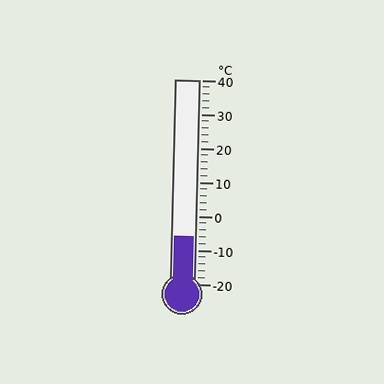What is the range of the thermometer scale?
The thermometer scale ranges from -20°C to 40°C.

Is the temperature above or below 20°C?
The temperature is below 20°C.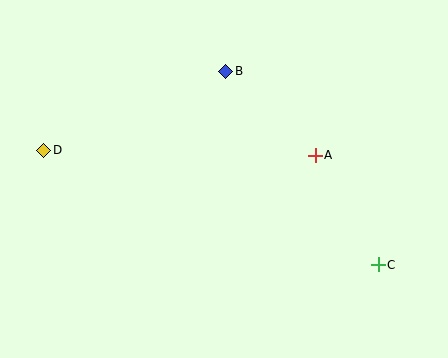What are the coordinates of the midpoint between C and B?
The midpoint between C and B is at (302, 168).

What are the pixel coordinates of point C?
Point C is at (378, 265).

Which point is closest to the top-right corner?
Point A is closest to the top-right corner.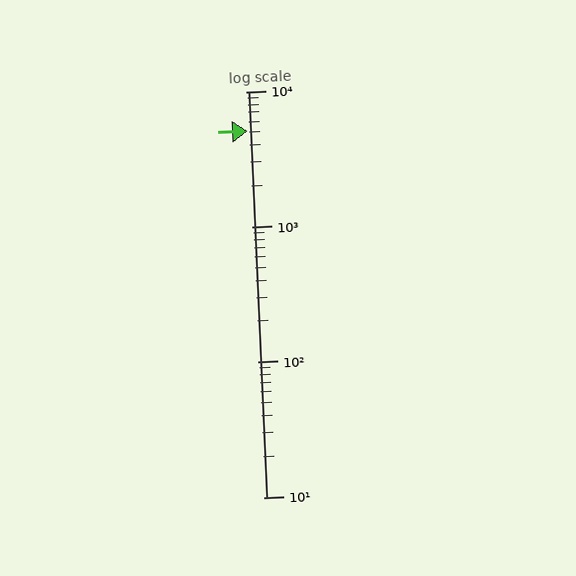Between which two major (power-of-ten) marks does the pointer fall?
The pointer is between 1000 and 10000.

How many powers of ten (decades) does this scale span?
The scale spans 3 decades, from 10 to 10000.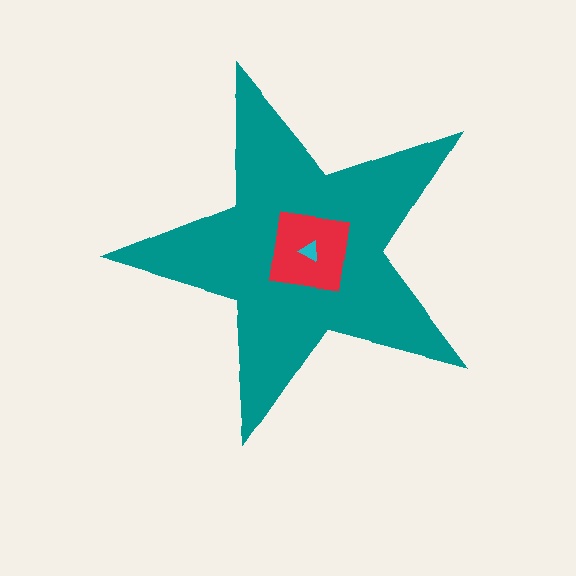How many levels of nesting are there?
3.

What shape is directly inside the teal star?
The red square.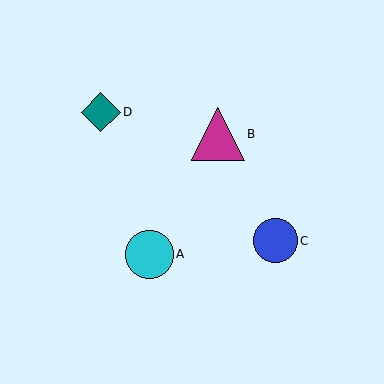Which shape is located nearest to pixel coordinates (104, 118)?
The teal diamond (labeled D) at (101, 112) is nearest to that location.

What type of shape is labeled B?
Shape B is a magenta triangle.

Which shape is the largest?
The magenta triangle (labeled B) is the largest.